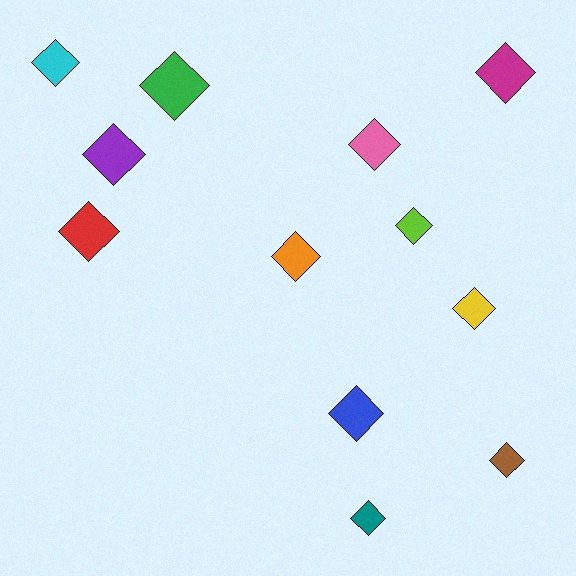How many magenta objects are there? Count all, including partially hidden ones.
There is 1 magenta object.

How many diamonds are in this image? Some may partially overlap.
There are 12 diamonds.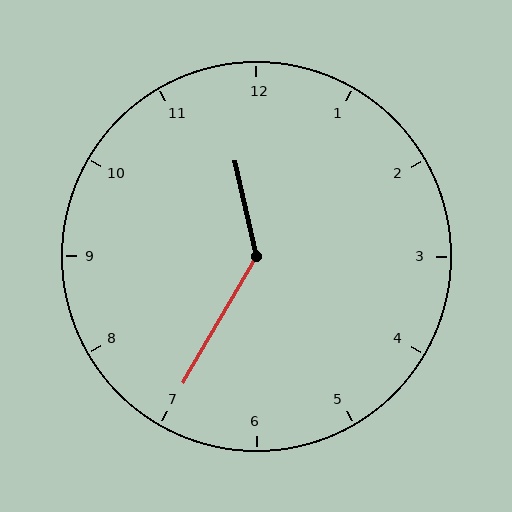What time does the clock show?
11:35.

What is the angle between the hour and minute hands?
Approximately 138 degrees.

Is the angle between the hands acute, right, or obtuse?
It is obtuse.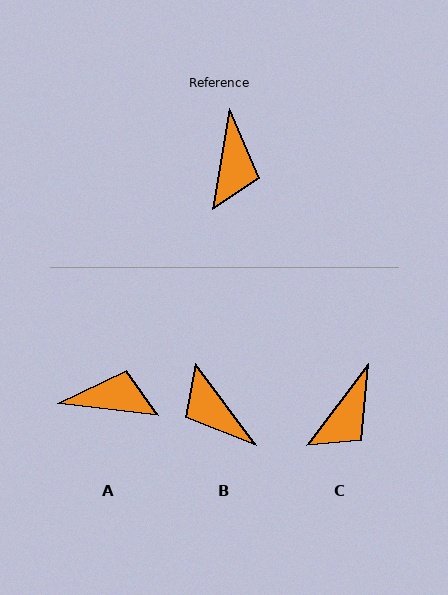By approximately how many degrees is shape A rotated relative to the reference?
Approximately 92 degrees counter-clockwise.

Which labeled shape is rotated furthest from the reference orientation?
B, about 134 degrees away.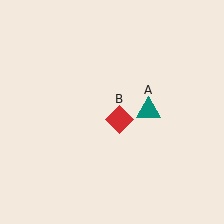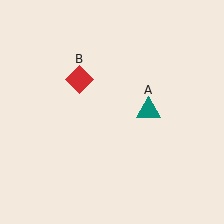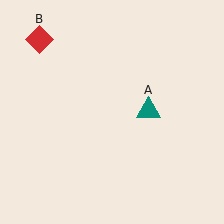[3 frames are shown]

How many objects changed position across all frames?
1 object changed position: red diamond (object B).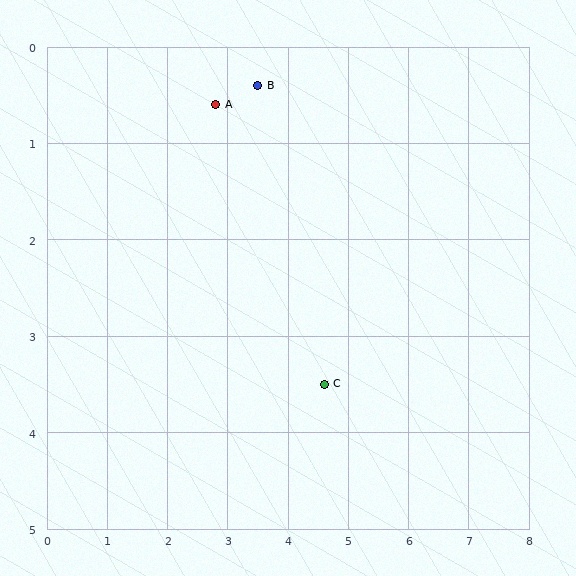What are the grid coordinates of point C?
Point C is at approximately (4.6, 3.5).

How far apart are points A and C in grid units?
Points A and C are about 3.4 grid units apart.